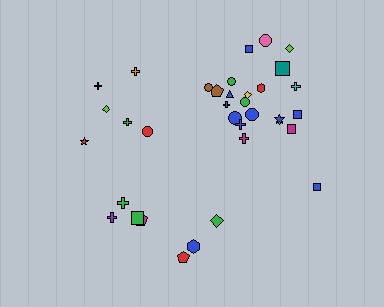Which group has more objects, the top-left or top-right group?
The top-right group.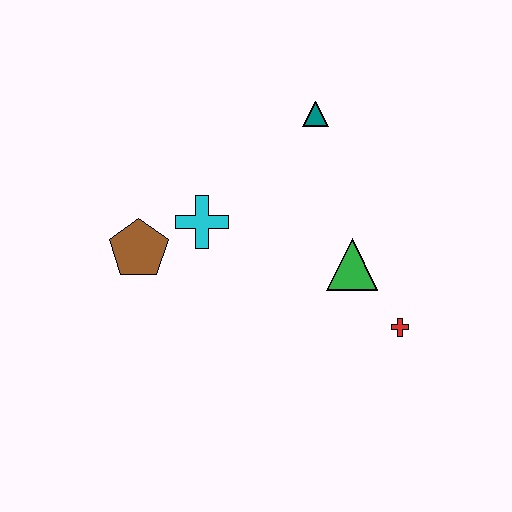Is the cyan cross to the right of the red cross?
No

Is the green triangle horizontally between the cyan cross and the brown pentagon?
No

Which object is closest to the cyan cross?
The brown pentagon is closest to the cyan cross.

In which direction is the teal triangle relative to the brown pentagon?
The teal triangle is to the right of the brown pentagon.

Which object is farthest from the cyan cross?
The red cross is farthest from the cyan cross.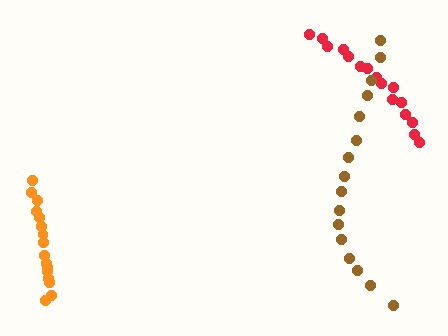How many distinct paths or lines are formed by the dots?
There are 3 distinct paths.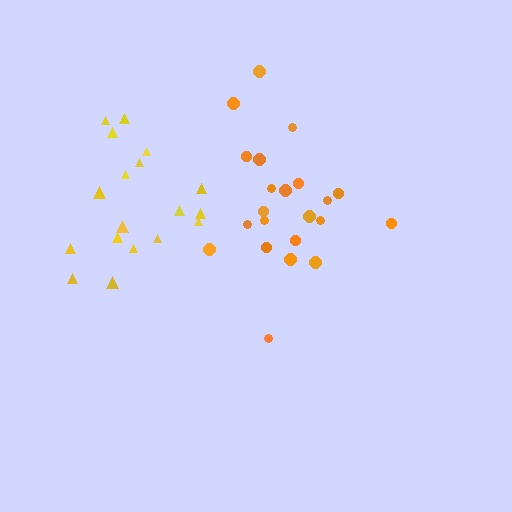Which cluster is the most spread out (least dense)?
Yellow.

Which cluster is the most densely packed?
Orange.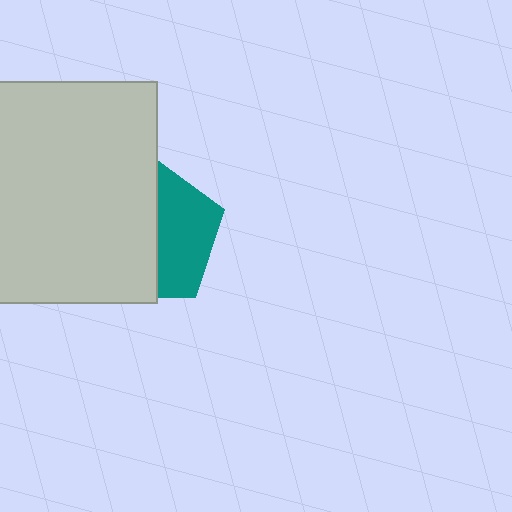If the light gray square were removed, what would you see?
You would see the complete teal pentagon.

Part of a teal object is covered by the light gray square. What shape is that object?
It is a pentagon.